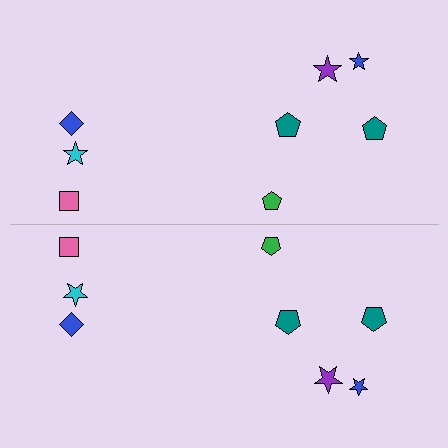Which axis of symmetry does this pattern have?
The pattern has a horizontal axis of symmetry running through the center of the image.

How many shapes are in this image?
There are 16 shapes in this image.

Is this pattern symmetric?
Yes, this pattern has bilateral (reflection) symmetry.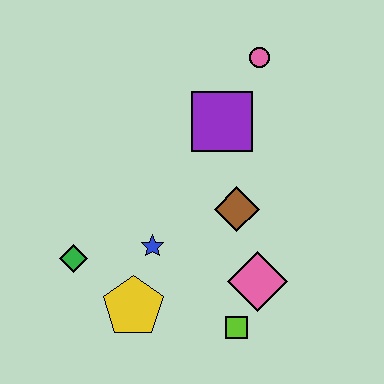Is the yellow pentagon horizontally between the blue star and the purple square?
No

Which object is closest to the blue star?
The yellow pentagon is closest to the blue star.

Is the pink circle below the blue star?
No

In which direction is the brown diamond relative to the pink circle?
The brown diamond is below the pink circle.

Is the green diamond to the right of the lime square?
No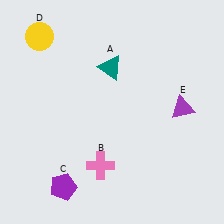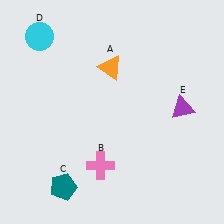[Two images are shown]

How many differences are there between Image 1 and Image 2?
There are 3 differences between the two images.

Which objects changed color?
A changed from teal to orange. C changed from purple to teal. D changed from yellow to cyan.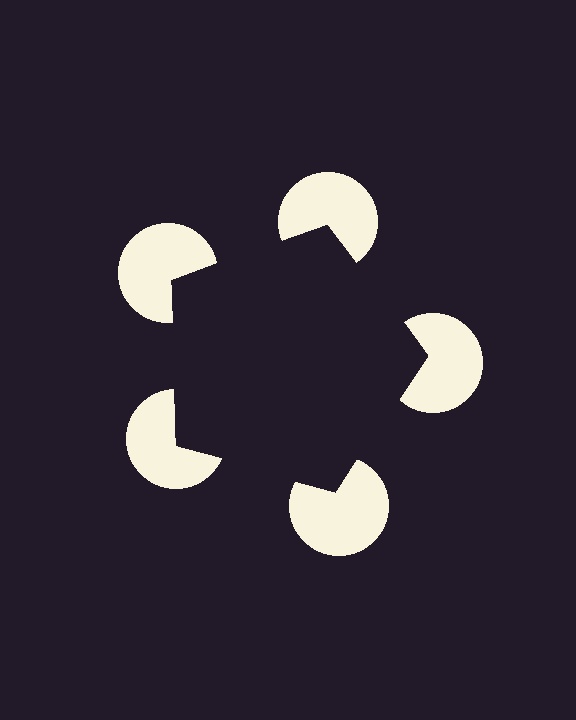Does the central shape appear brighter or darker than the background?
It typically appears slightly darker than the background, even though no actual brightness change is drawn.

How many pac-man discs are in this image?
There are 5 — one at each vertex of the illusory pentagon.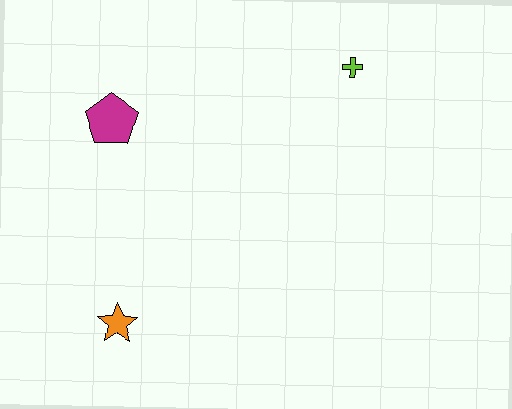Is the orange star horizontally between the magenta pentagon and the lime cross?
Yes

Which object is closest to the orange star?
The magenta pentagon is closest to the orange star.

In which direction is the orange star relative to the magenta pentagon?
The orange star is below the magenta pentagon.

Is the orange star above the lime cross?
No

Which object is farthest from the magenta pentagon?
The lime cross is farthest from the magenta pentagon.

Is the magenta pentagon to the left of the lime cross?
Yes